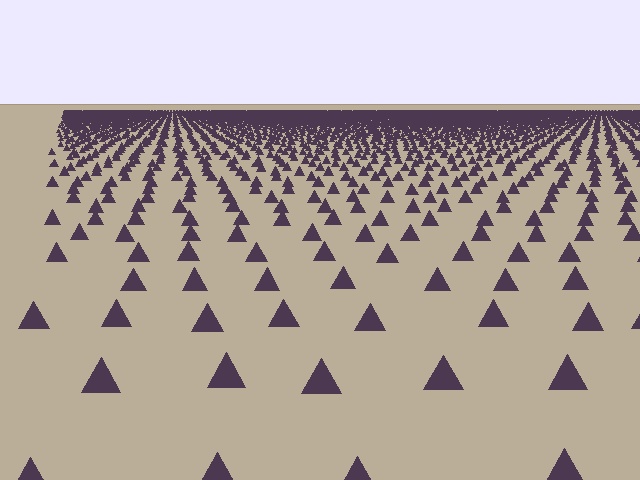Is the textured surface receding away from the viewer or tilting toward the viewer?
The surface is receding away from the viewer. Texture elements get smaller and denser toward the top.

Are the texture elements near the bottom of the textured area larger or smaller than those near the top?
Larger. Near the bottom, elements are closer to the viewer and appear at a bigger on-screen size.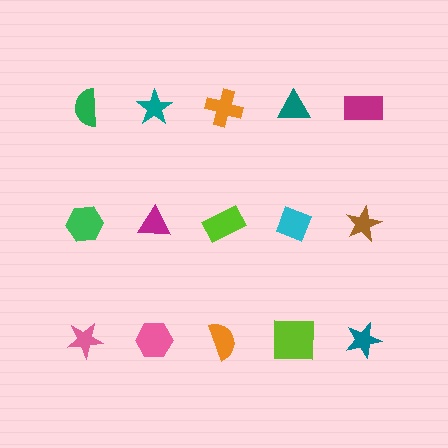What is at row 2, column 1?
A green hexagon.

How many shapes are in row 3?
5 shapes.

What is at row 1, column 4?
A teal triangle.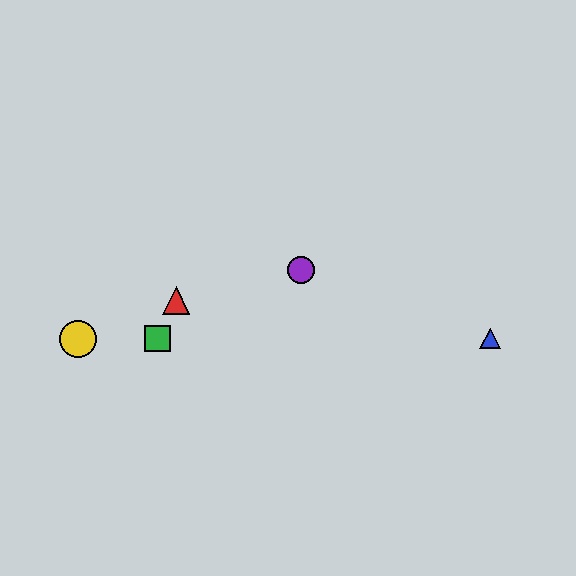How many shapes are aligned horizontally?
3 shapes (the blue triangle, the green square, the yellow circle) are aligned horizontally.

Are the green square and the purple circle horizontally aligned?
No, the green square is at y≈339 and the purple circle is at y≈270.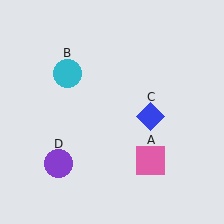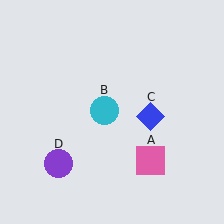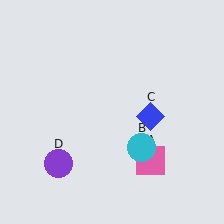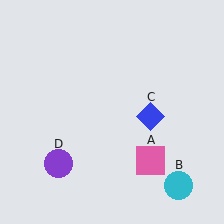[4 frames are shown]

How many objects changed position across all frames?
1 object changed position: cyan circle (object B).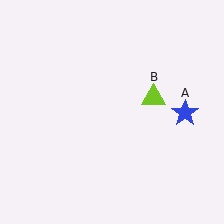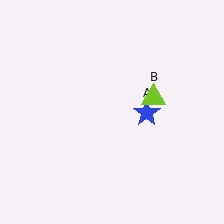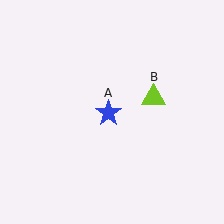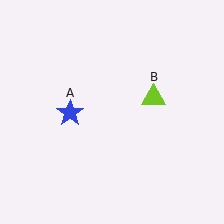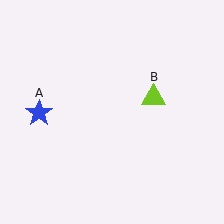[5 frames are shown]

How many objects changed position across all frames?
1 object changed position: blue star (object A).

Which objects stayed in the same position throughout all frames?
Lime triangle (object B) remained stationary.